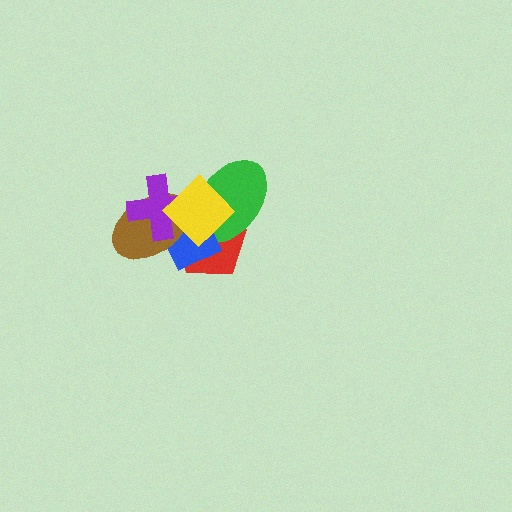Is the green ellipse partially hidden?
Yes, it is partially covered by another shape.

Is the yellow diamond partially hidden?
No, no other shape covers it.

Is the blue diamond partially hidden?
Yes, it is partially covered by another shape.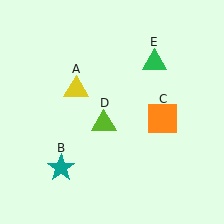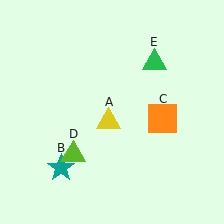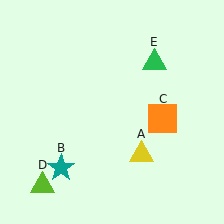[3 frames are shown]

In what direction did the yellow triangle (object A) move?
The yellow triangle (object A) moved down and to the right.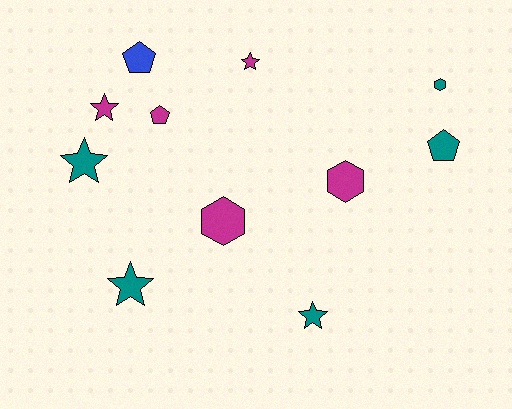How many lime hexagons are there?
There are no lime hexagons.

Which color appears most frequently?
Teal, with 5 objects.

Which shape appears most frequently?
Star, with 5 objects.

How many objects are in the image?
There are 11 objects.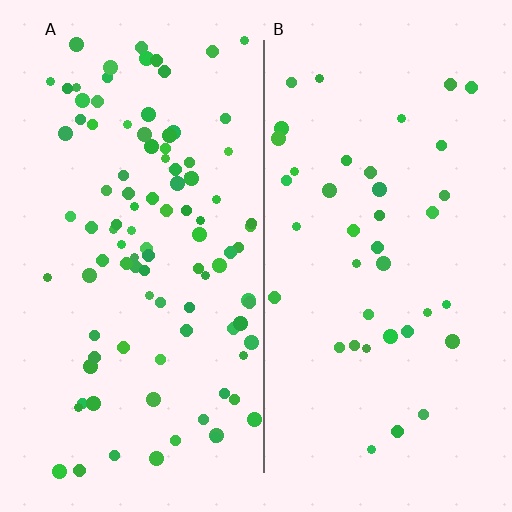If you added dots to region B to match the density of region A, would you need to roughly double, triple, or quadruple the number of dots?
Approximately triple.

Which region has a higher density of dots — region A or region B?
A (the left).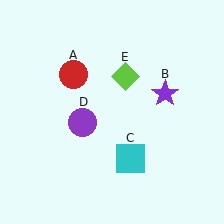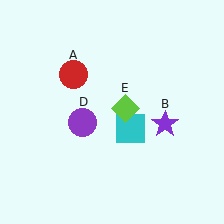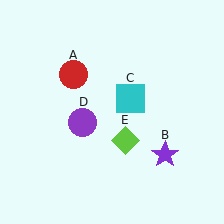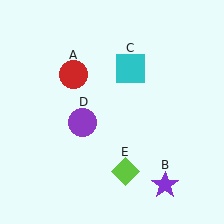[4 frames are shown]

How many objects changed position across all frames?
3 objects changed position: purple star (object B), cyan square (object C), lime diamond (object E).